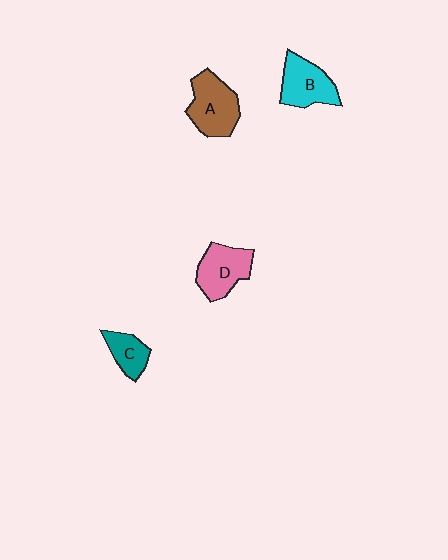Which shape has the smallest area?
Shape C (teal).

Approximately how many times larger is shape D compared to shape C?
Approximately 1.6 times.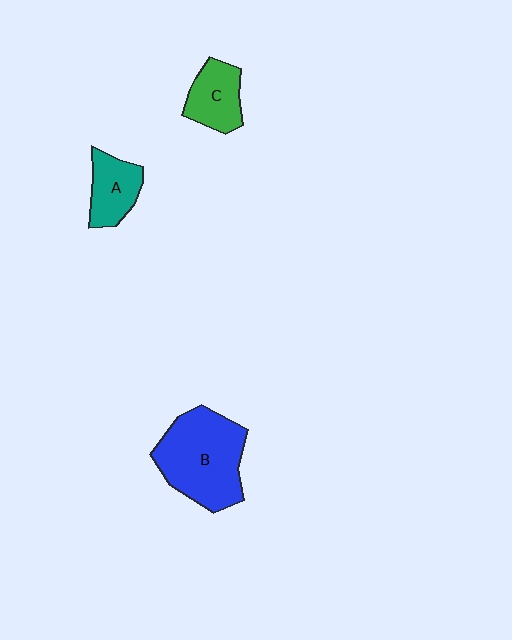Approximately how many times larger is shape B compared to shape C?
Approximately 2.1 times.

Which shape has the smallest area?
Shape A (teal).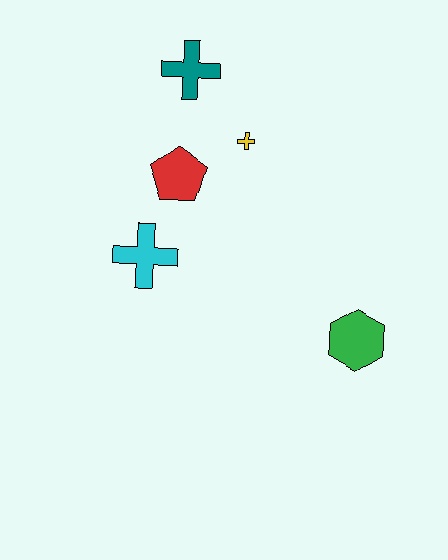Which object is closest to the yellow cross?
The red pentagon is closest to the yellow cross.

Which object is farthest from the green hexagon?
The teal cross is farthest from the green hexagon.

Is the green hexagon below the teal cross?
Yes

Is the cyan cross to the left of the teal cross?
Yes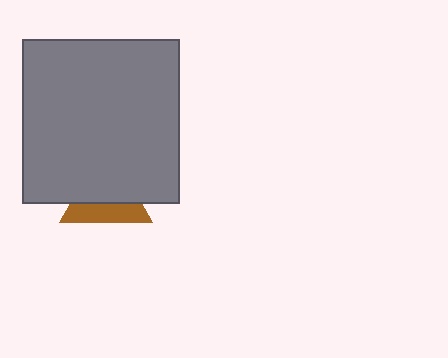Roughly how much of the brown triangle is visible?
A small part of it is visible (roughly 42%).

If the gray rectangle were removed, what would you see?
You would see the complete brown triangle.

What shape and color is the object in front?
The object in front is a gray rectangle.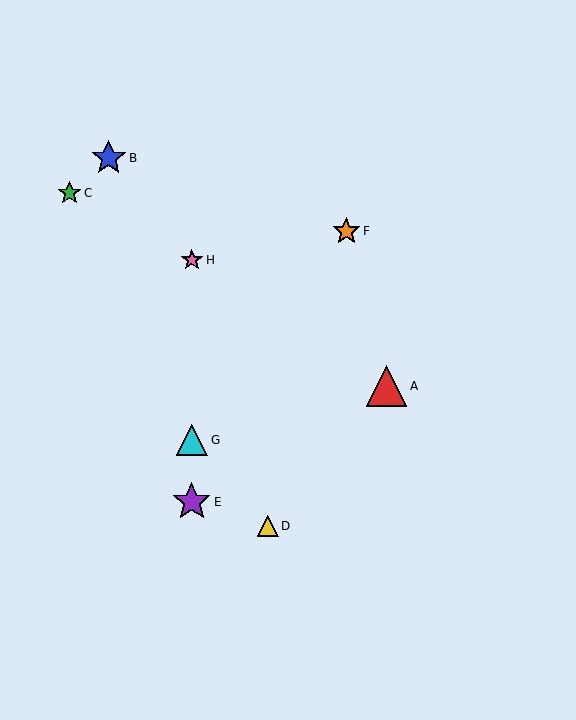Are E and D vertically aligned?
No, E is at x≈192 and D is at x≈268.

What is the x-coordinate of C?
Object C is at x≈69.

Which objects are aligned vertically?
Objects E, G, H are aligned vertically.